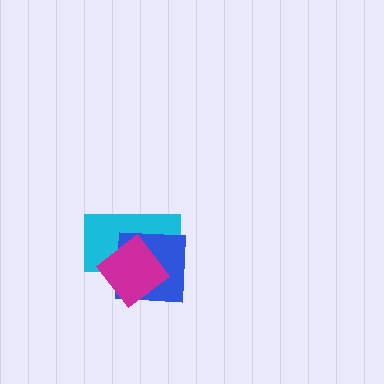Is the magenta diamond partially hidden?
No, no other shape covers it.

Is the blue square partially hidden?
Yes, it is partially covered by another shape.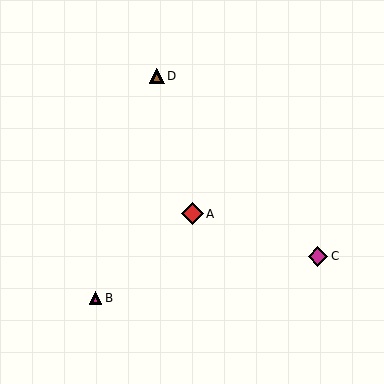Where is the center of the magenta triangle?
The center of the magenta triangle is at (95, 298).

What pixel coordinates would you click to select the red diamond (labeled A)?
Click at (193, 214) to select the red diamond A.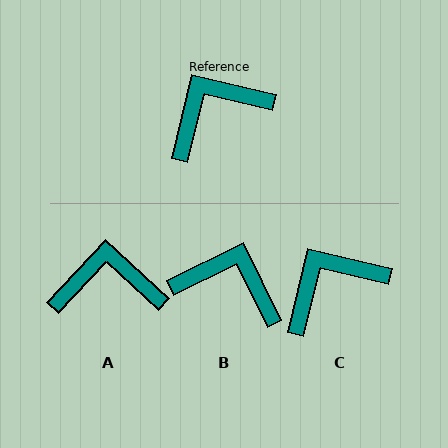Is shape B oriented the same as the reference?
No, it is off by about 51 degrees.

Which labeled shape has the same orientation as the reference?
C.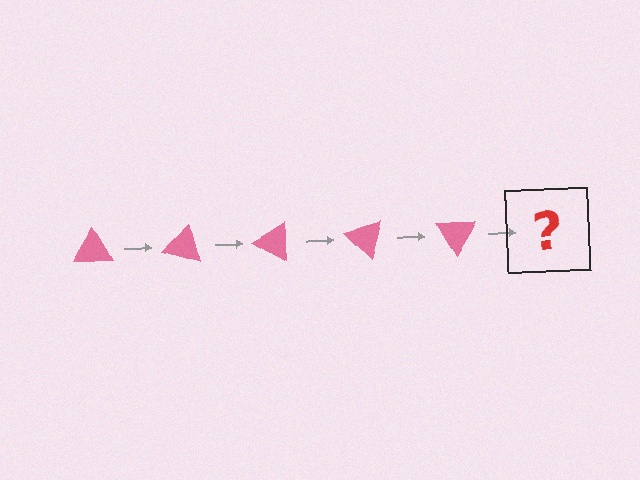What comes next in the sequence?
The next element should be a pink triangle rotated 75 degrees.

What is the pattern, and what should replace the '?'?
The pattern is that the triangle rotates 15 degrees each step. The '?' should be a pink triangle rotated 75 degrees.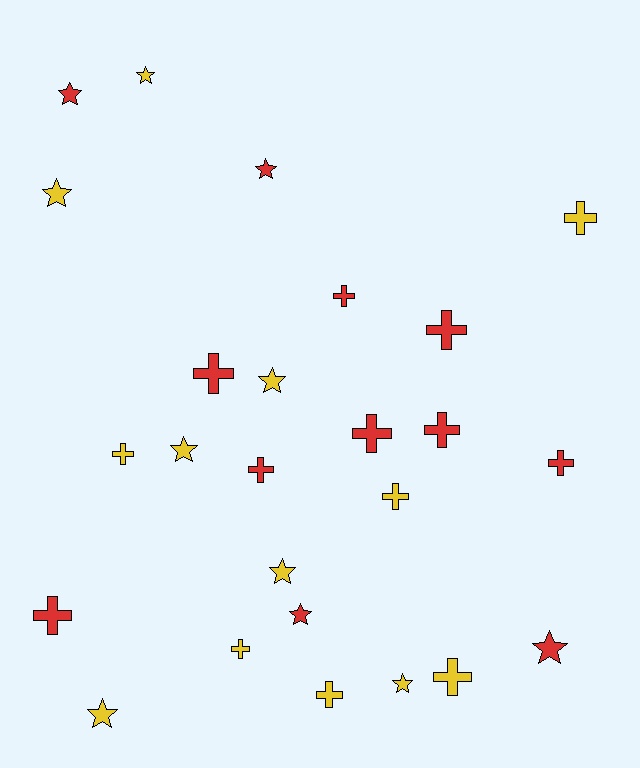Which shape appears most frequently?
Cross, with 14 objects.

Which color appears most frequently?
Yellow, with 13 objects.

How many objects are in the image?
There are 25 objects.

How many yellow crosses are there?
There are 6 yellow crosses.